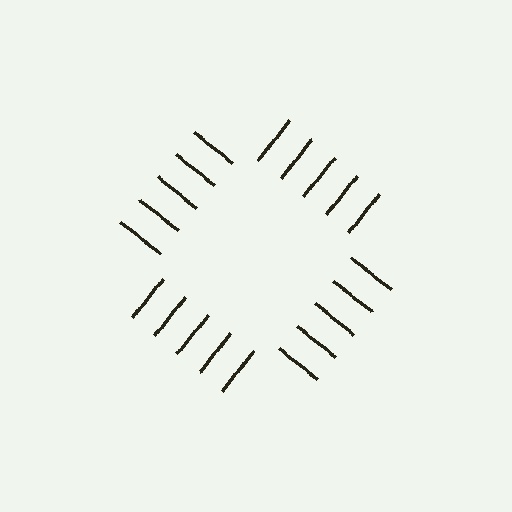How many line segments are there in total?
20 — 5 along each of the 4 edges.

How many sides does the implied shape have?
4 sides — the line-ends trace a square.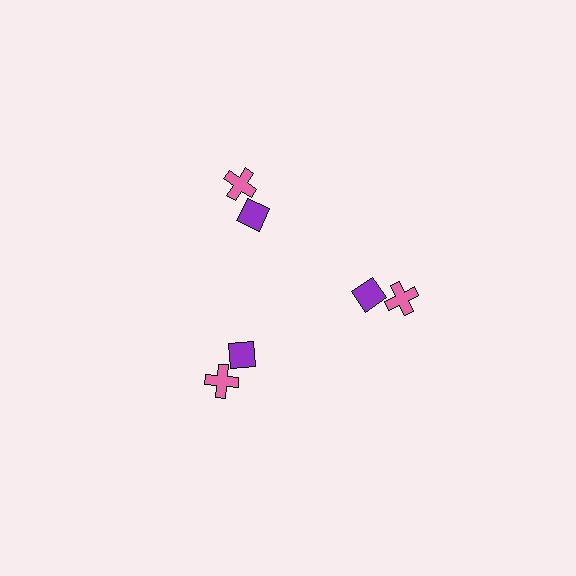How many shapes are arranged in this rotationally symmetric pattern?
There are 6 shapes, arranged in 3 groups of 2.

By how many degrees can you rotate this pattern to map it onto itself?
The pattern maps onto itself every 120 degrees of rotation.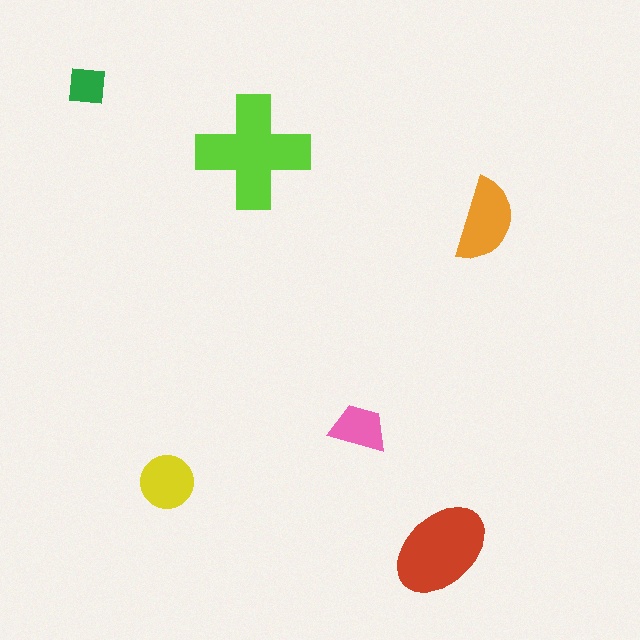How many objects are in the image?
There are 6 objects in the image.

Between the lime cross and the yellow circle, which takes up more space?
The lime cross.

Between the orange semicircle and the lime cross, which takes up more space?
The lime cross.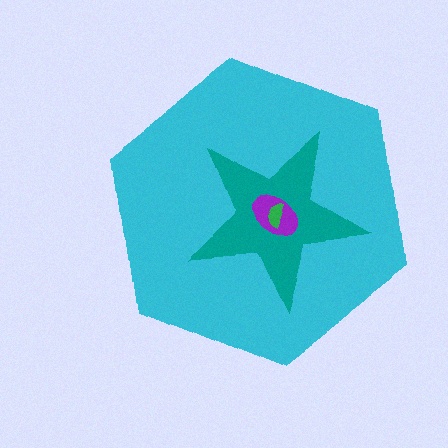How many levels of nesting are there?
4.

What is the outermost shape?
The cyan hexagon.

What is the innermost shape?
The green semicircle.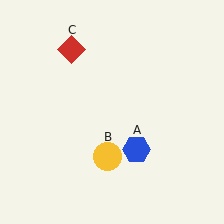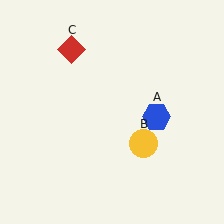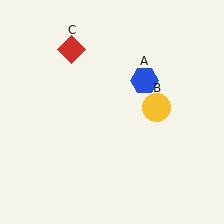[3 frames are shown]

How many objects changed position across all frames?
2 objects changed position: blue hexagon (object A), yellow circle (object B).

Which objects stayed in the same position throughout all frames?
Red diamond (object C) remained stationary.